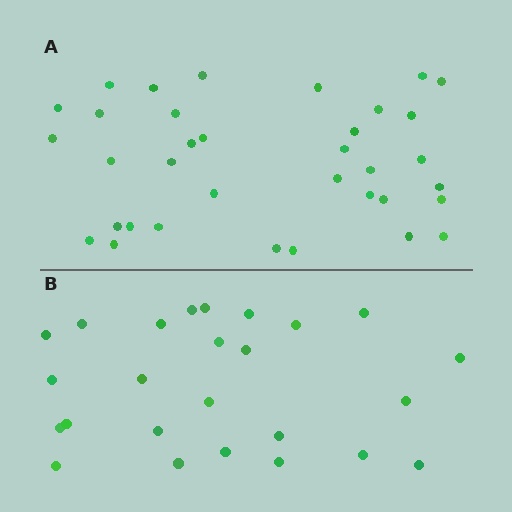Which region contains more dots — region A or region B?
Region A (the top region) has more dots.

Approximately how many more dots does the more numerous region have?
Region A has roughly 10 or so more dots than region B.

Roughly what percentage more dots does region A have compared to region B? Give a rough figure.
About 40% more.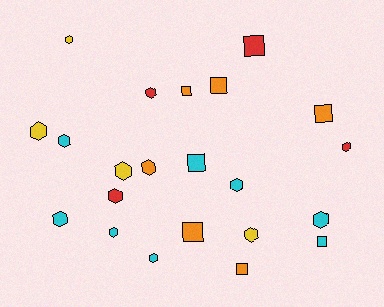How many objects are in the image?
There are 22 objects.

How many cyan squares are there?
There are 2 cyan squares.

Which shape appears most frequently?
Hexagon, with 14 objects.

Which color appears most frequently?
Cyan, with 8 objects.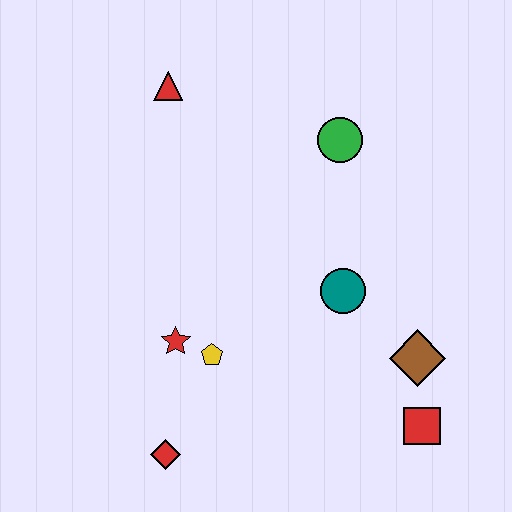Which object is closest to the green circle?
The teal circle is closest to the green circle.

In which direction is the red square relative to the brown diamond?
The red square is below the brown diamond.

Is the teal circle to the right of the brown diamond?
No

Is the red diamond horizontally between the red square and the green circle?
No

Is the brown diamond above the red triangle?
No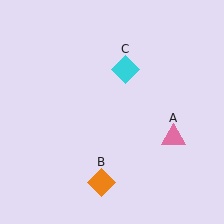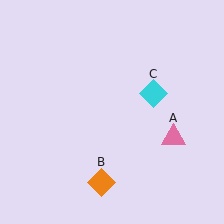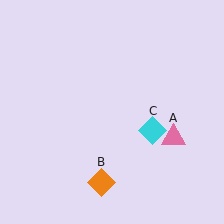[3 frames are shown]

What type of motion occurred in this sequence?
The cyan diamond (object C) rotated clockwise around the center of the scene.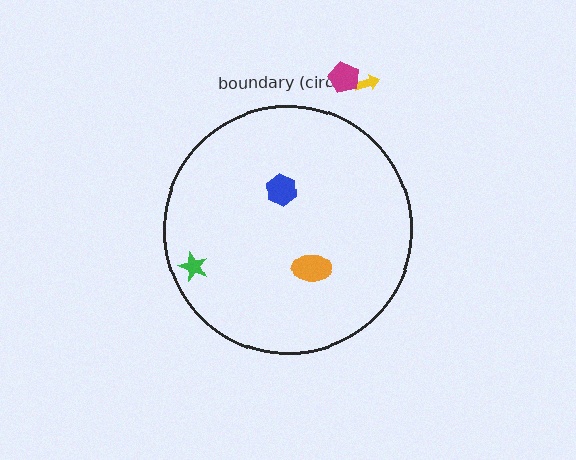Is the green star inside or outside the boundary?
Inside.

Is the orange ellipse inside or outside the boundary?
Inside.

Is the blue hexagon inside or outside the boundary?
Inside.